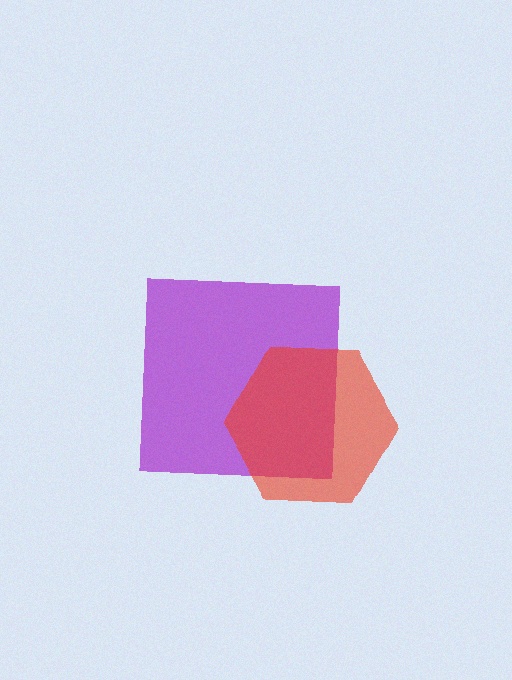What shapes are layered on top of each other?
The layered shapes are: a purple square, a red hexagon.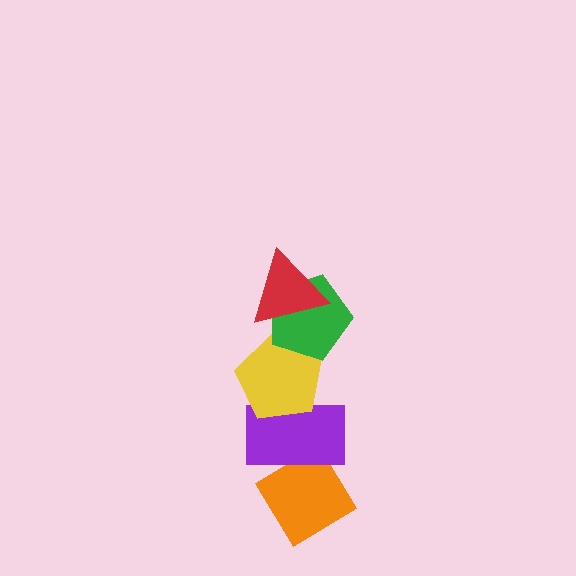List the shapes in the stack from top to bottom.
From top to bottom: the red triangle, the green pentagon, the yellow pentagon, the purple rectangle, the orange diamond.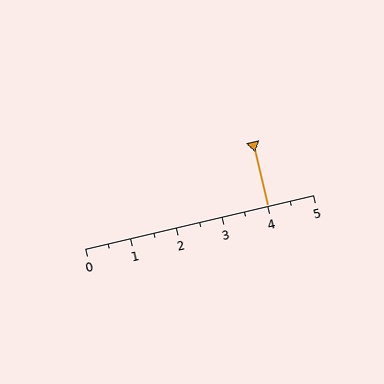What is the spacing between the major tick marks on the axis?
The major ticks are spaced 1 apart.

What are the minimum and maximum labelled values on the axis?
The axis runs from 0 to 5.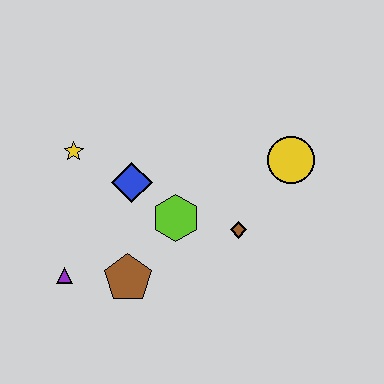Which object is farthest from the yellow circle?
The purple triangle is farthest from the yellow circle.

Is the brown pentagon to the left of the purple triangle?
No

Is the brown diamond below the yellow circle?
Yes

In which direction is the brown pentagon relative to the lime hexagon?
The brown pentagon is below the lime hexagon.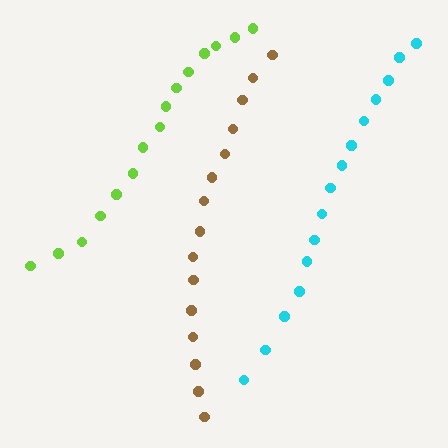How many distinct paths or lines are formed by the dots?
There are 3 distinct paths.